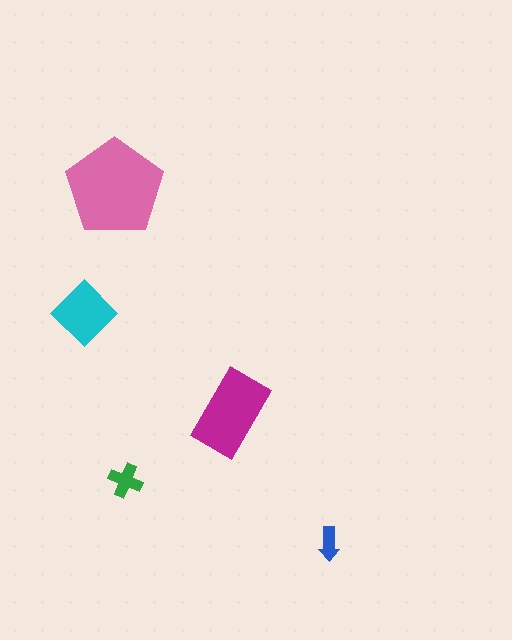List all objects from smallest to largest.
The blue arrow, the green cross, the cyan diamond, the magenta rectangle, the pink pentagon.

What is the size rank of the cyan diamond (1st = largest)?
3rd.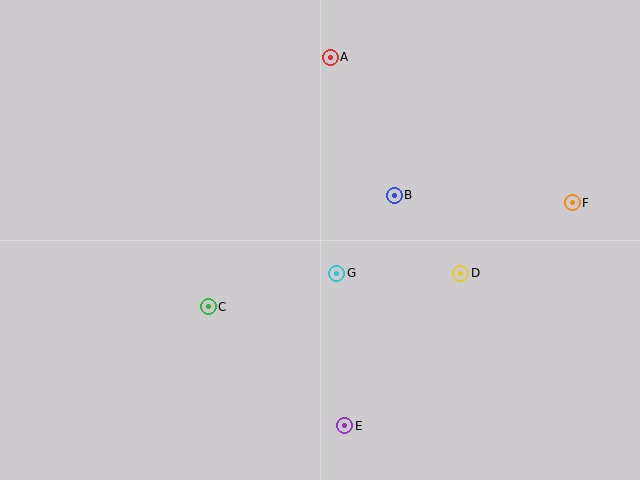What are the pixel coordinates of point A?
Point A is at (330, 57).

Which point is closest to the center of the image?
Point G at (337, 273) is closest to the center.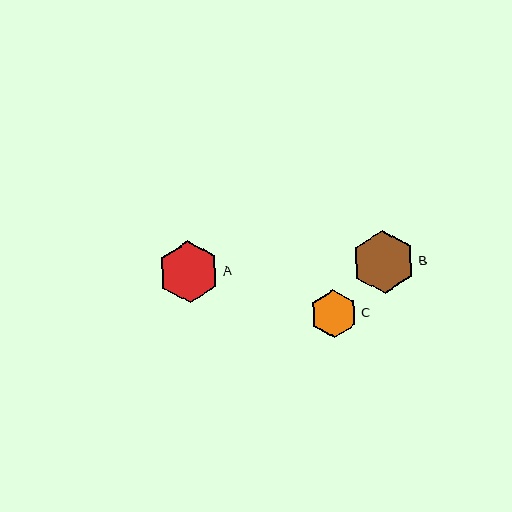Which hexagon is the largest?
Hexagon B is the largest with a size of approximately 63 pixels.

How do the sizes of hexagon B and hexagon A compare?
Hexagon B and hexagon A are approximately the same size.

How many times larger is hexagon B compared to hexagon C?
Hexagon B is approximately 1.3 times the size of hexagon C.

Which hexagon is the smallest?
Hexagon C is the smallest with a size of approximately 48 pixels.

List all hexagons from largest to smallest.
From largest to smallest: B, A, C.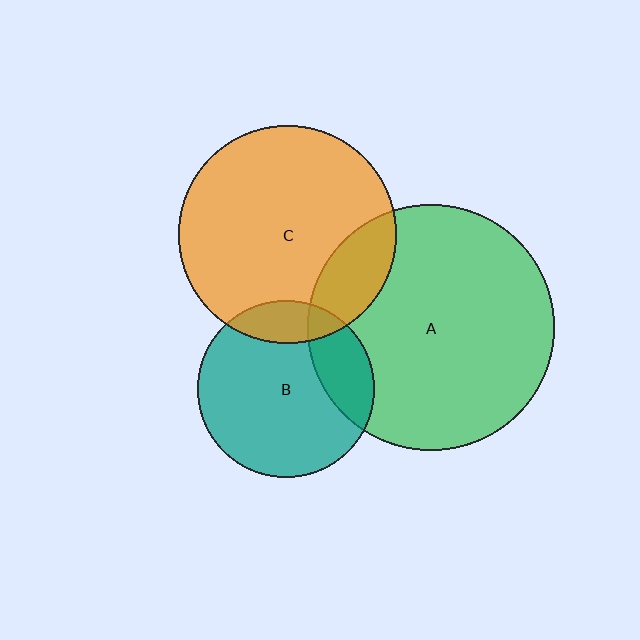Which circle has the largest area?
Circle A (green).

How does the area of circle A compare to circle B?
Approximately 1.9 times.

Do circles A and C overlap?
Yes.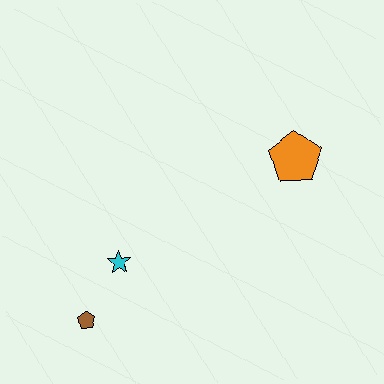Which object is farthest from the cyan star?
The orange pentagon is farthest from the cyan star.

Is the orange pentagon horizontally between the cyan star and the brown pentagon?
No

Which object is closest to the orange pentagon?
The cyan star is closest to the orange pentagon.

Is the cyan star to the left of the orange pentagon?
Yes